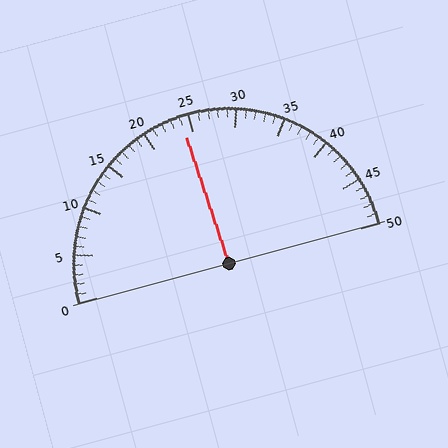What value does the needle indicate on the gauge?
The needle indicates approximately 24.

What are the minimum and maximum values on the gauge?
The gauge ranges from 0 to 50.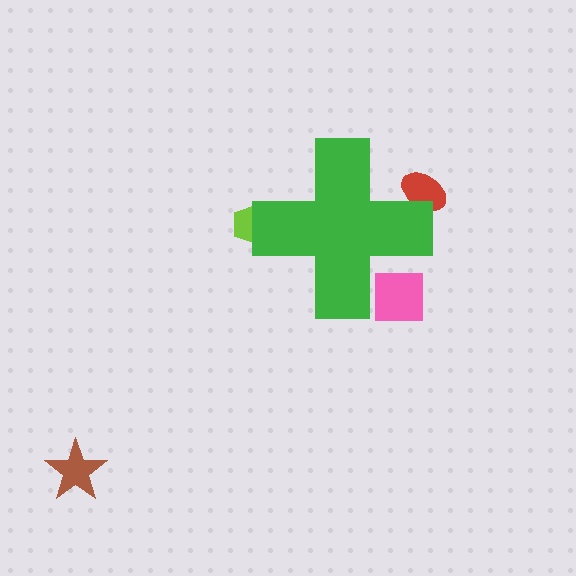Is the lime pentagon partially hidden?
Yes, the lime pentagon is partially hidden behind the green cross.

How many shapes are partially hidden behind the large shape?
3 shapes are partially hidden.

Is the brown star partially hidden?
No, the brown star is fully visible.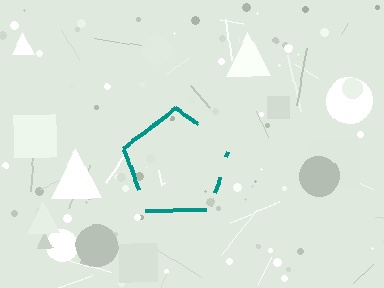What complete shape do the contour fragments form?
The contour fragments form a pentagon.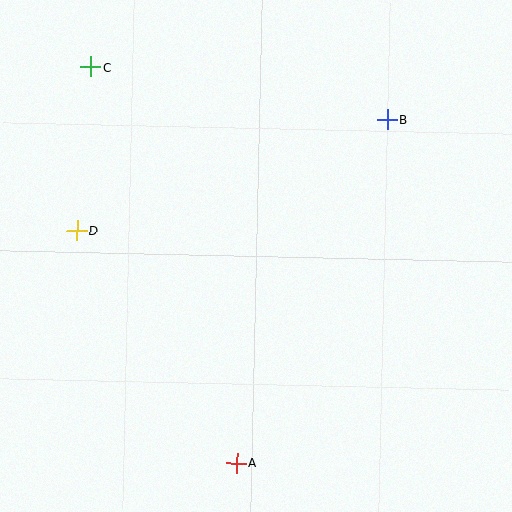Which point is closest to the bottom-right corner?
Point A is closest to the bottom-right corner.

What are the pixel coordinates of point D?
Point D is at (77, 231).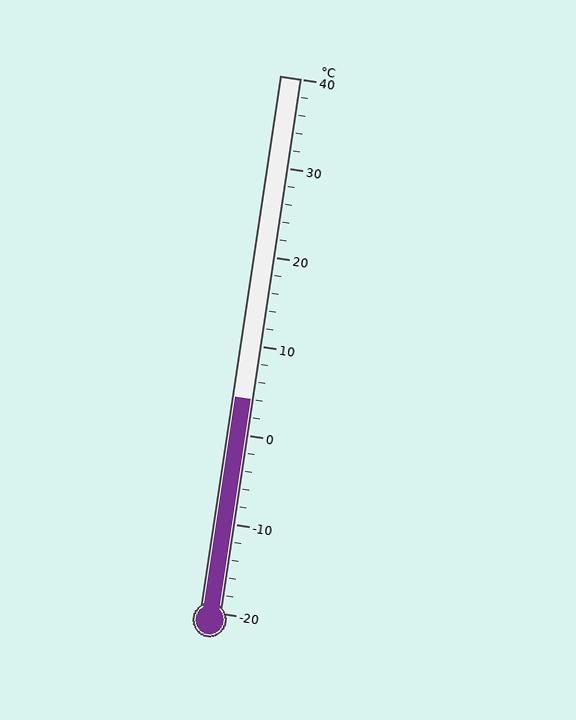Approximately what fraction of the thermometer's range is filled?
The thermometer is filled to approximately 40% of its range.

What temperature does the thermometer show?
The thermometer shows approximately 4°C.